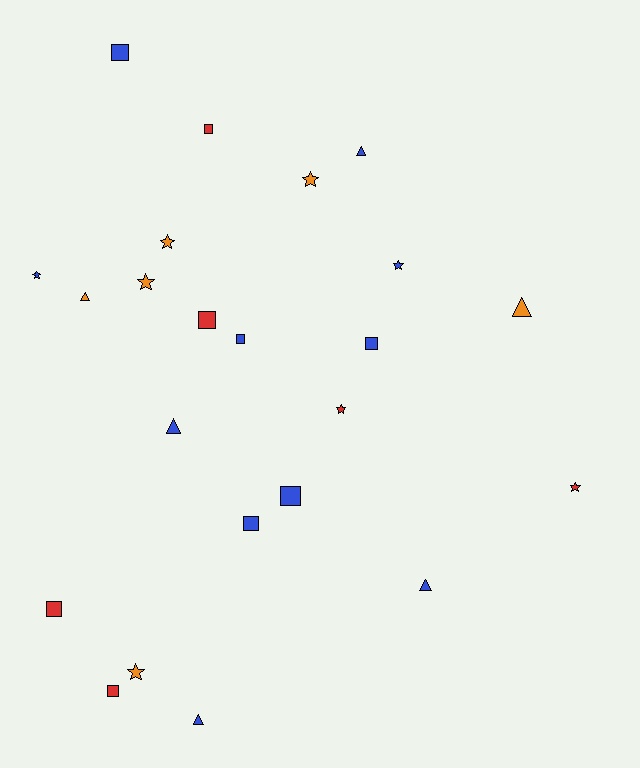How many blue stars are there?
There are 2 blue stars.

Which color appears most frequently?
Blue, with 11 objects.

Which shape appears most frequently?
Square, with 9 objects.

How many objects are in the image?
There are 23 objects.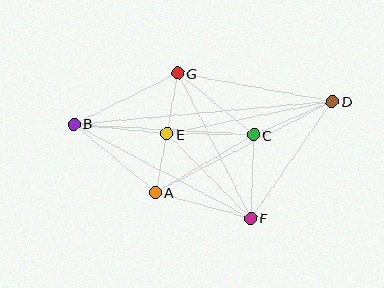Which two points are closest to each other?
Points A and E are closest to each other.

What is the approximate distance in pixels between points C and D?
The distance between C and D is approximately 85 pixels.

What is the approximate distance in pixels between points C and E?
The distance between C and E is approximately 86 pixels.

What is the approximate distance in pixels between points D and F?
The distance between D and F is approximately 142 pixels.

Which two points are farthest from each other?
Points B and D are farthest from each other.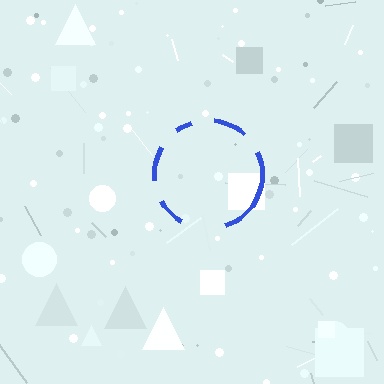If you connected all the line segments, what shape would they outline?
They would outline a circle.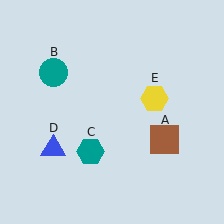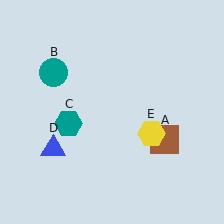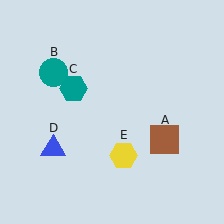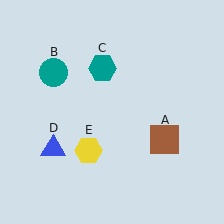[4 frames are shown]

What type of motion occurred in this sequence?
The teal hexagon (object C), yellow hexagon (object E) rotated clockwise around the center of the scene.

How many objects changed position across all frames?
2 objects changed position: teal hexagon (object C), yellow hexagon (object E).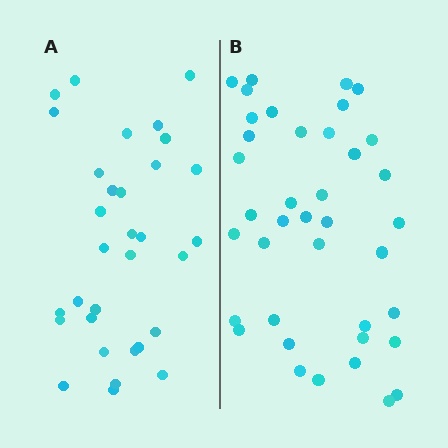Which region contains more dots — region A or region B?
Region B (the right region) has more dots.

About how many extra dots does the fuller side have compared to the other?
Region B has roughly 8 or so more dots than region A.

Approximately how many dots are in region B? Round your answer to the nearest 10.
About 40 dots. (The exact count is 39, which rounds to 40.)